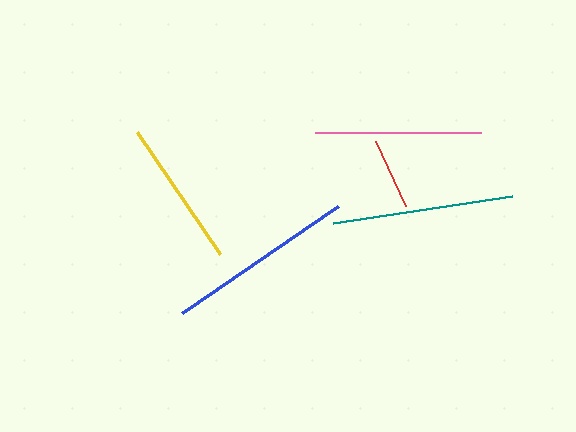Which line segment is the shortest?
The red line is the shortest at approximately 71 pixels.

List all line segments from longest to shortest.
From longest to shortest: blue, teal, pink, yellow, red.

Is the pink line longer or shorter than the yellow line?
The pink line is longer than the yellow line.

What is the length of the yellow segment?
The yellow segment is approximately 148 pixels long.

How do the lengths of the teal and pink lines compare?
The teal and pink lines are approximately the same length.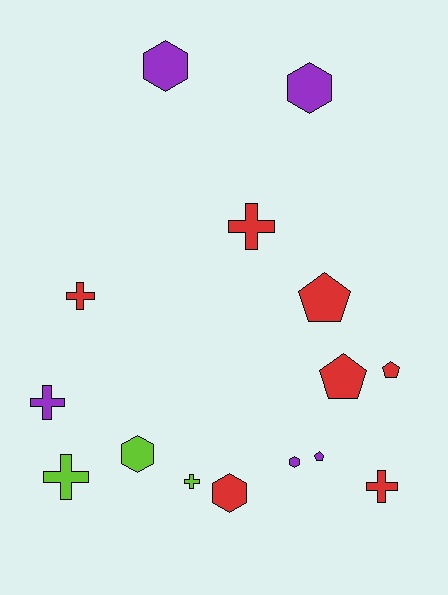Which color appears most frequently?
Red, with 7 objects.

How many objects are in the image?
There are 15 objects.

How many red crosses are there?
There are 3 red crosses.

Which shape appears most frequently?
Cross, with 6 objects.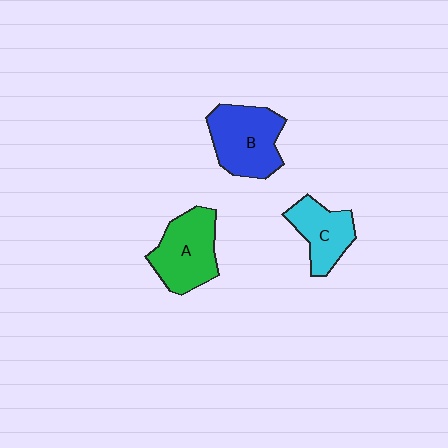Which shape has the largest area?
Shape B (blue).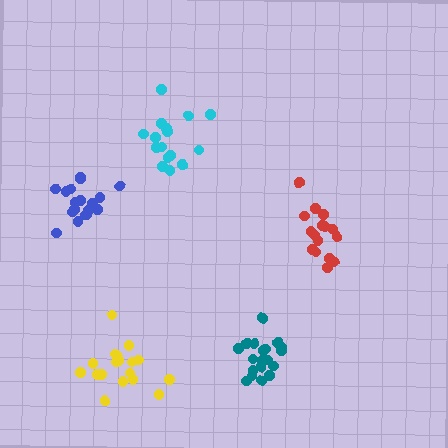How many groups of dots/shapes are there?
There are 5 groups.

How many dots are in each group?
Group 1: 16 dots, Group 2: 19 dots, Group 3: 18 dots, Group 4: 17 dots, Group 5: 20 dots (90 total).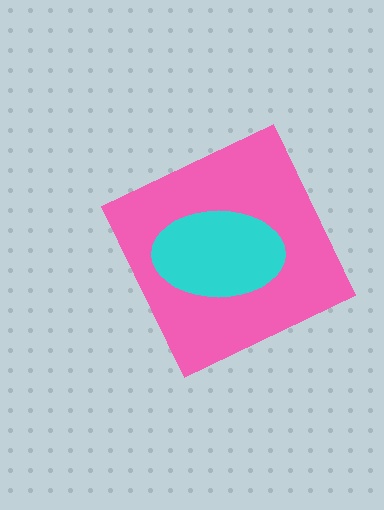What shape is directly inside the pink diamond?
The cyan ellipse.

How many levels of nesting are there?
2.